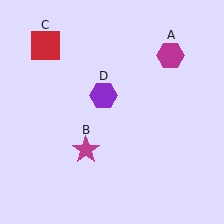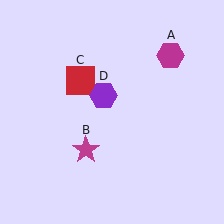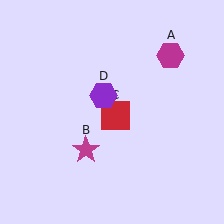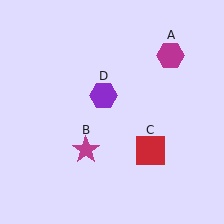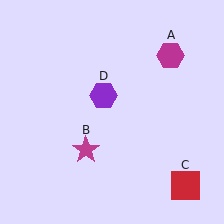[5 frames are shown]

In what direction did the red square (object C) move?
The red square (object C) moved down and to the right.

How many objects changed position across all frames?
1 object changed position: red square (object C).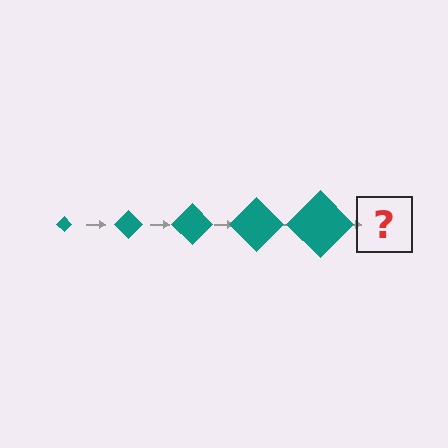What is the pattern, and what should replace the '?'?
The pattern is that the diamond gets progressively larger each step. The '?' should be a teal diamond, larger than the previous one.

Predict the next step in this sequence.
The next step is a teal diamond, larger than the previous one.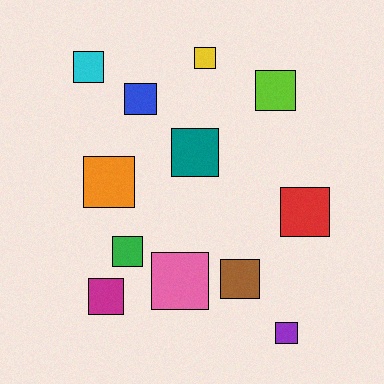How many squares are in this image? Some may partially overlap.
There are 12 squares.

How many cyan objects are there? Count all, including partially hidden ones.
There is 1 cyan object.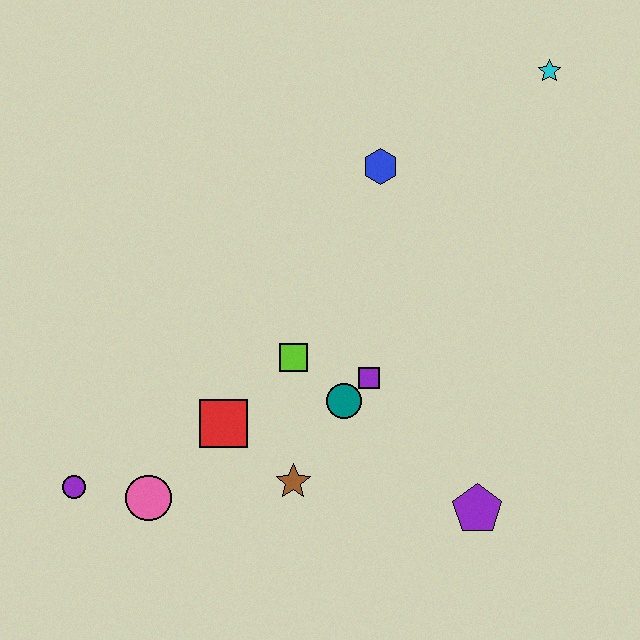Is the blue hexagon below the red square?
No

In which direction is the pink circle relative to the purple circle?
The pink circle is to the right of the purple circle.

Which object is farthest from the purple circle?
The cyan star is farthest from the purple circle.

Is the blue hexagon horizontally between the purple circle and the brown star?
No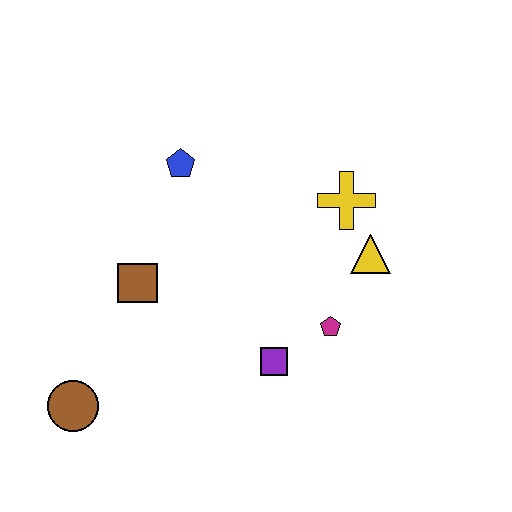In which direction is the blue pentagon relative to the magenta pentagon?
The blue pentagon is above the magenta pentagon.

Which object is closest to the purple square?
The magenta pentagon is closest to the purple square.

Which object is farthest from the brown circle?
The yellow cross is farthest from the brown circle.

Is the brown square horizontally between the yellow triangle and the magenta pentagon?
No